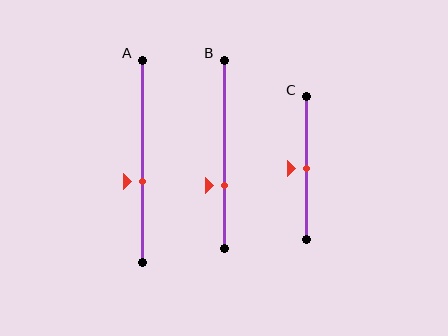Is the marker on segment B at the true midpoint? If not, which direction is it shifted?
No, the marker on segment B is shifted downward by about 16% of the segment length.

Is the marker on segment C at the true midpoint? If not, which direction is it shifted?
Yes, the marker on segment C is at the true midpoint.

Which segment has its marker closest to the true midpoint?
Segment C has its marker closest to the true midpoint.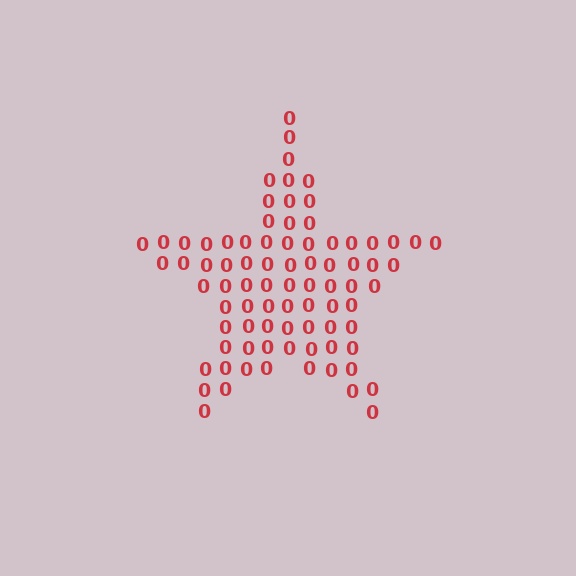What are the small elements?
The small elements are digit 0's.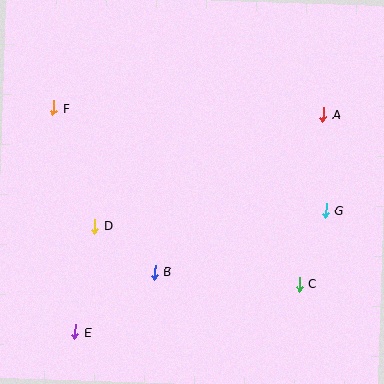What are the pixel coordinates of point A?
Point A is at (323, 114).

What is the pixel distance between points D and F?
The distance between D and F is 125 pixels.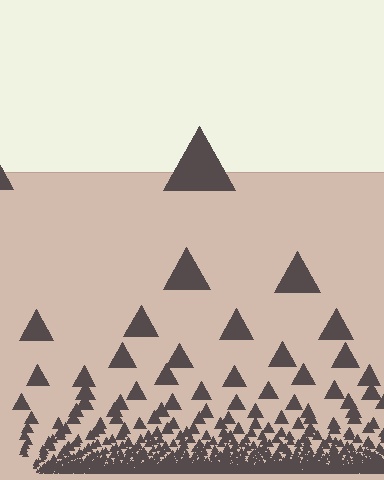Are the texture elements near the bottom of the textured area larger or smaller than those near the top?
Smaller. The gradient is inverted — elements near the bottom are smaller and denser.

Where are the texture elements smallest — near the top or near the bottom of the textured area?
Near the bottom.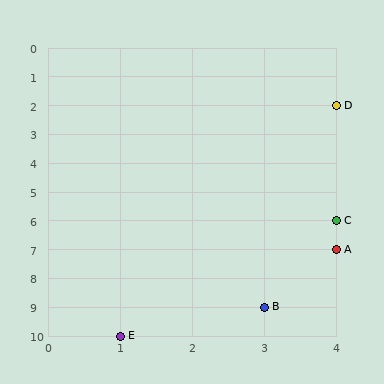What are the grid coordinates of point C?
Point C is at grid coordinates (4, 6).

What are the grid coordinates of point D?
Point D is at grid coordinates (4, 2).